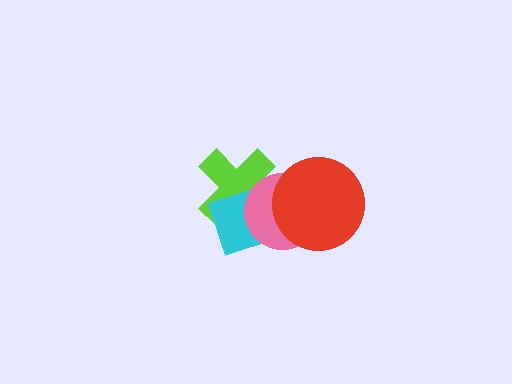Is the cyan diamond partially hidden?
Yes, it is partially covered by another shape.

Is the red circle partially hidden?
No, no other shape covers it.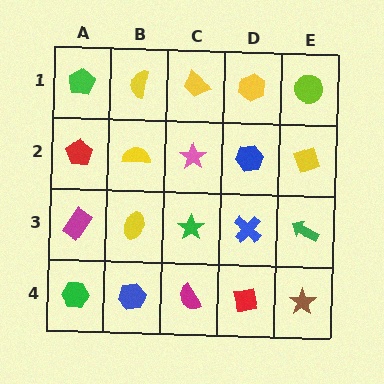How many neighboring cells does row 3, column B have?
4.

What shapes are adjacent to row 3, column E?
A yellow diamond (row 2, column E), a brown star (row 4, column E), a blue cross (row 3, column D).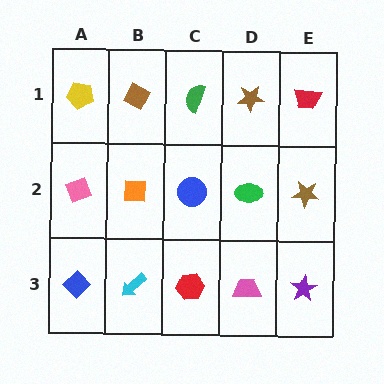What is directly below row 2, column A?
A blue diamond.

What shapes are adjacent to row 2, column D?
A brown star (row 1, column D), a pink trapezoid (row 3, column D), a blue circle (row 2, column C), a brown star (row 2, column E).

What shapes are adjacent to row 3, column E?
A brown star (row 2, column E), a pink trapezoid (row 3, column D).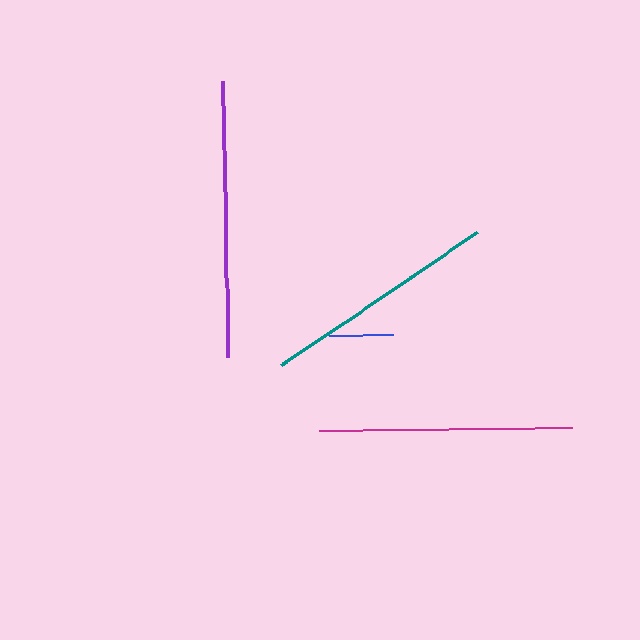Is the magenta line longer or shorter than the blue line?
The magenta line is longer than the blue line.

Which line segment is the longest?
The purple line is the longest at approximately 276 pixels.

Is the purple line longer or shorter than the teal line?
The purple line is longer than the teal line.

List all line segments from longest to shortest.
From longest to shortest: purple, magenta, teal, blue.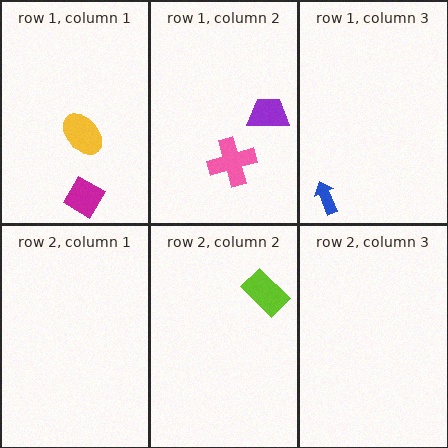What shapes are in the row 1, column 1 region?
The magenta diamond, the yellow ellipse.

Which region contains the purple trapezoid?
The row 1, column 2 region.